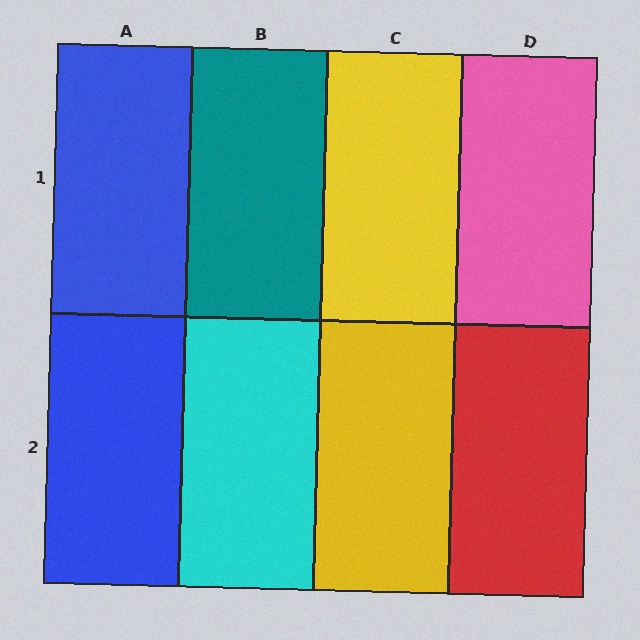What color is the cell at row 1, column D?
Pink.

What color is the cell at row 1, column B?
Teal.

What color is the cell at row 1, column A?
Blue.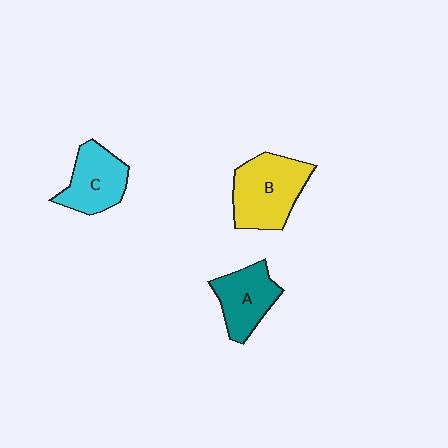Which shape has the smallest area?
Shape A (teal).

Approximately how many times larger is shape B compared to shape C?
Approximately 1.3 times.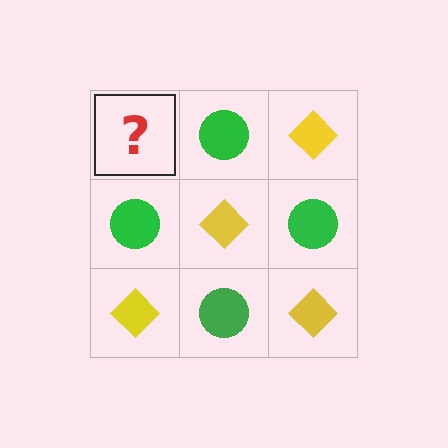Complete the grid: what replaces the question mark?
The question mark should be replaced with a yellow diamond.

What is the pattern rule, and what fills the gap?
The rule is that it alternates yellow diamond and green circle in a checkerboard pattern. The gap should be filled with a yellow diamond.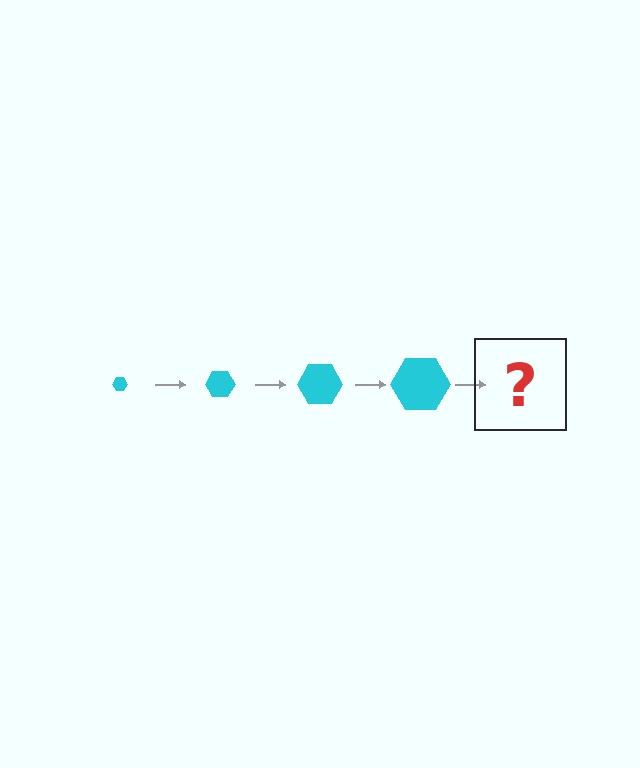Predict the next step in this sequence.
The next step is a cyan hexagon, larger than the previous one.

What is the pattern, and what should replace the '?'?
The pattern is that the hexagon gets progressively larger each step. The '?' should be a cyan hexagon, larger than the previous one.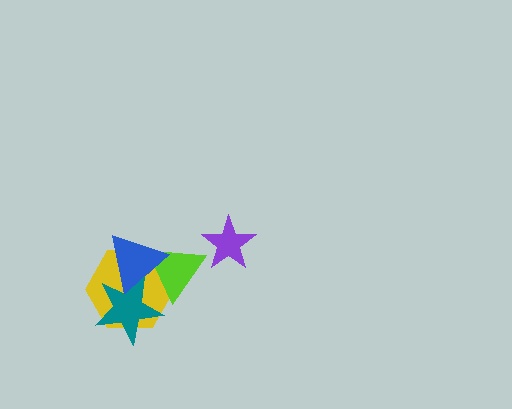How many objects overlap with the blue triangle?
3 objects overlap with the blue triangle.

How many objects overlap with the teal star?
3 objects overlap with the teal star.